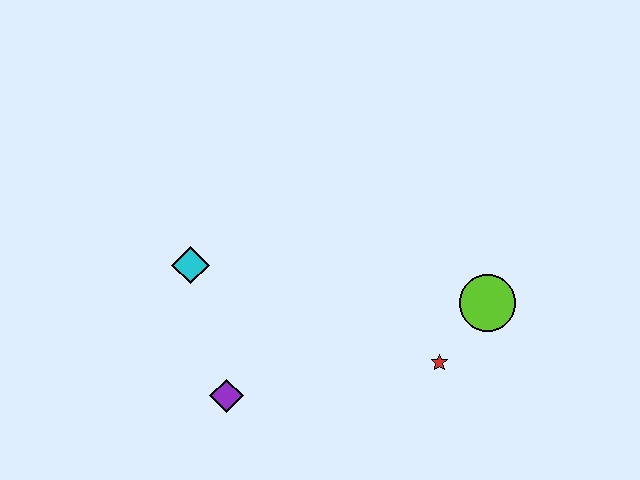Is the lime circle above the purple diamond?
Yes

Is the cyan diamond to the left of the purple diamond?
Yes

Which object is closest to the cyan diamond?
The purple diamond is closest to the cyan diamond.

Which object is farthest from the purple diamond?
The lime circle is farthest from the purple diamond.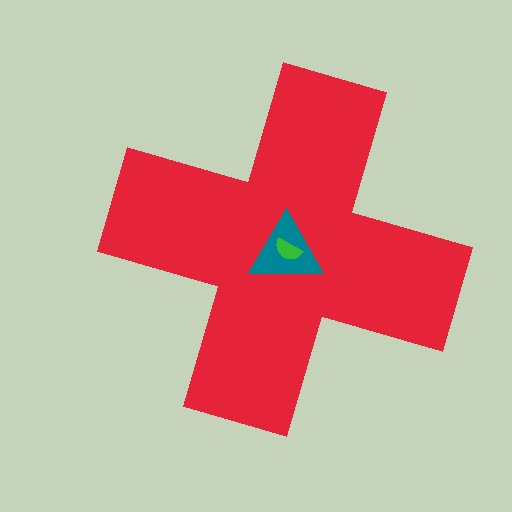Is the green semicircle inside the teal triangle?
Yes.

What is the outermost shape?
The red cross.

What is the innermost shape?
The green semicircle.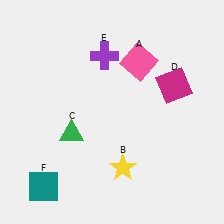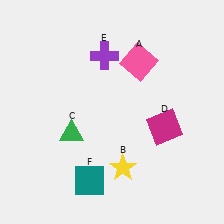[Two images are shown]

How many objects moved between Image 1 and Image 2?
2 objects moved between the two images.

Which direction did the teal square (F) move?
The teal square (F) moved right.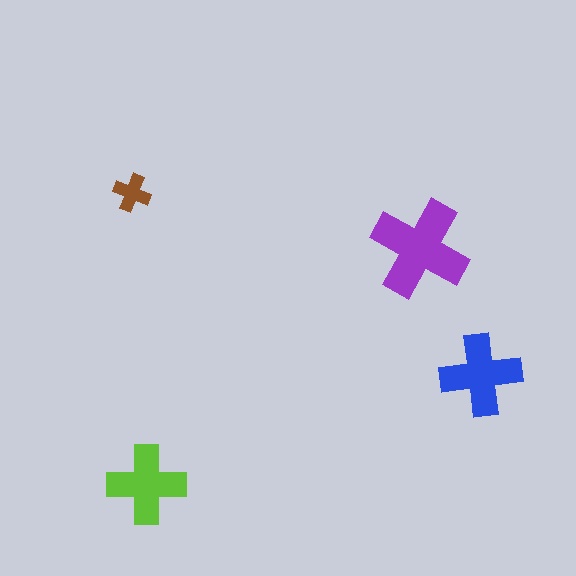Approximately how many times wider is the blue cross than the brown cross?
About 2 times wider.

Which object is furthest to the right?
The blue cross is rightmost.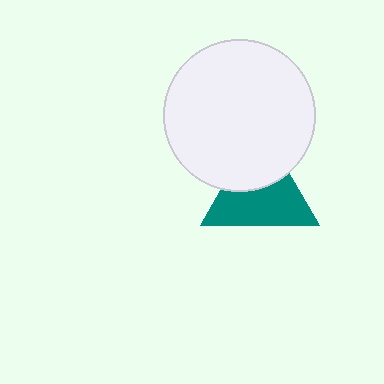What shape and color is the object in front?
The object in front is a white circle.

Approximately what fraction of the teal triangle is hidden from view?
Roughly 39% of the teal triangle is hidden behind the white circle.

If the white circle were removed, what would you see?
You would see the complete teal triangle.